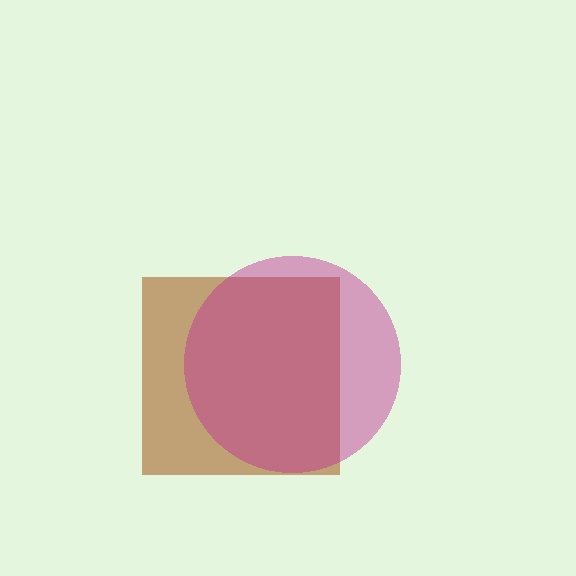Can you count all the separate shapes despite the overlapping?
Yes, there are 2 separate shapes.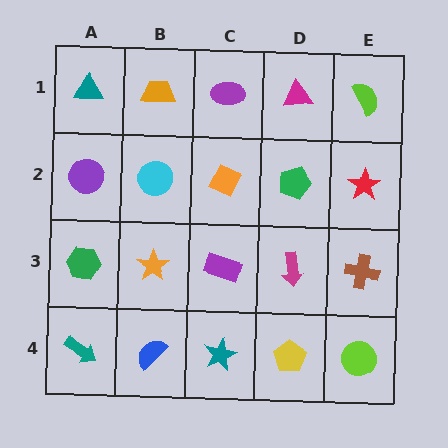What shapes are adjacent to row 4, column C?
A purple rectangle (row 3, column C), a blue semicircle (row 4, column B), a yellow pentagon (row 4, column D).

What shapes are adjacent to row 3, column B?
A cyan circle (row 2, column B), a blue semicircle (row 4, column B), a green hexagon (row 3, column A), a purple rectangle (row 3, column C).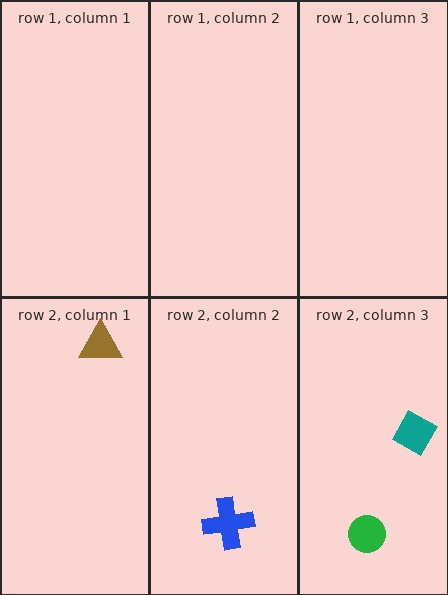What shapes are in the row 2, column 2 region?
The blue cross.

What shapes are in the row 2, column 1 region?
The brown triangle.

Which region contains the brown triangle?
The row 2, column 1 region.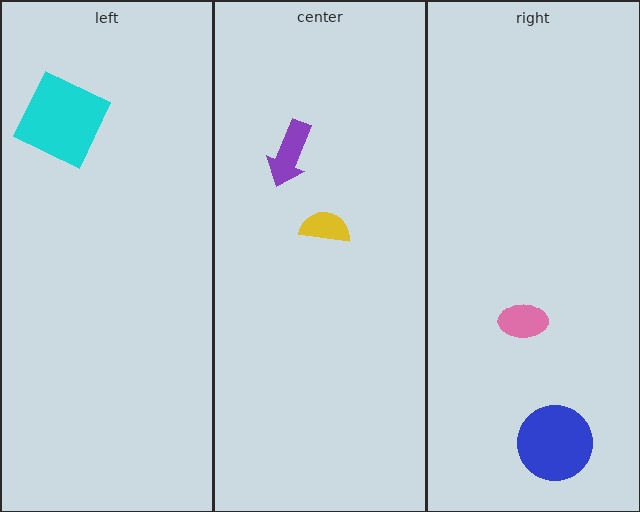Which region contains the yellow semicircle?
The center region.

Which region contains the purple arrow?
The center region.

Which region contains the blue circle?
The right region.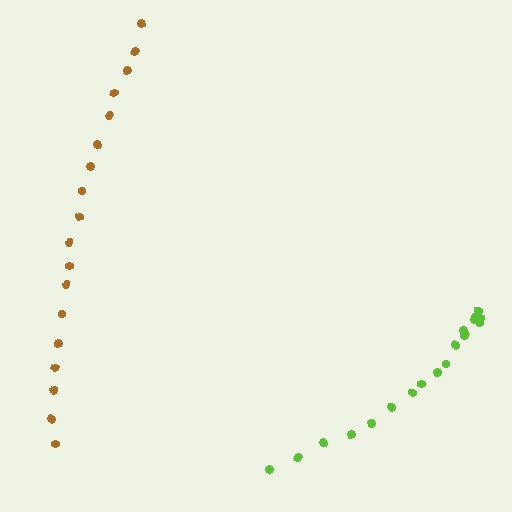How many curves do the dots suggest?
There are 2 distinct paths.